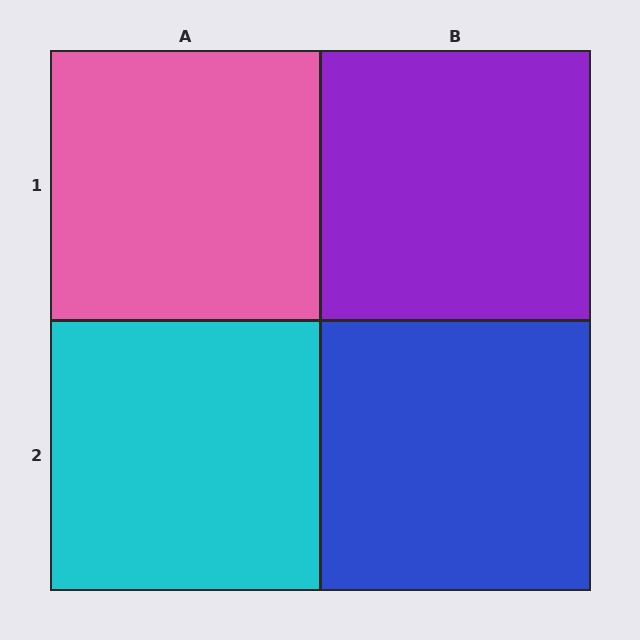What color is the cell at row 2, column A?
Cyan.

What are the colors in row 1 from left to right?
Pink, purple.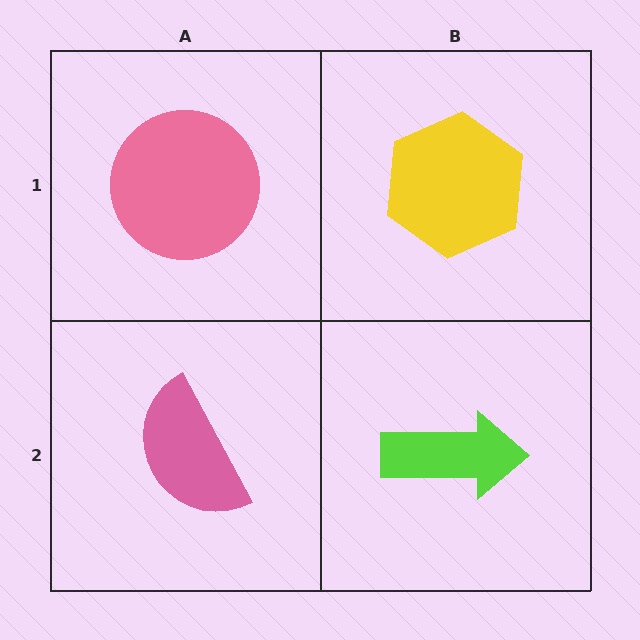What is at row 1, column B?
A yellow hexagon.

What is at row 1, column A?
A pink circle.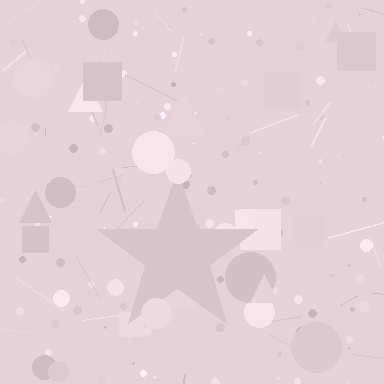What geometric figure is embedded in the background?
A star is embedded in the background.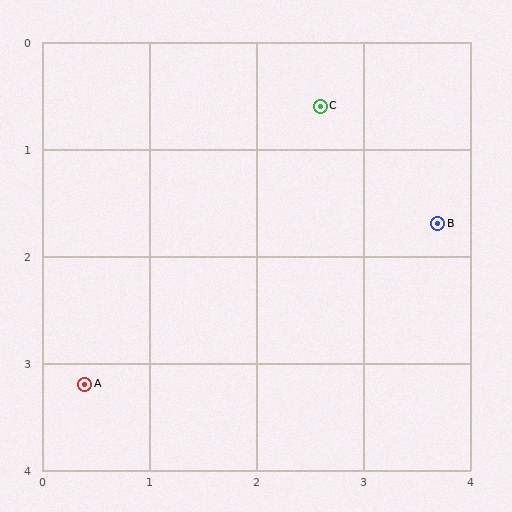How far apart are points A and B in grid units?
Points A and B are about 3.6 grid units apart.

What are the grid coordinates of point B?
Point B is at approximately (3.7, 1.7).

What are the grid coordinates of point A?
Point A is at approximately (0.4, 3.2).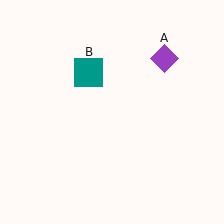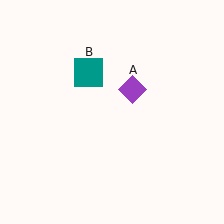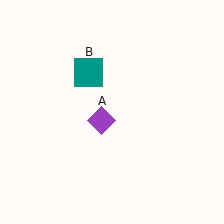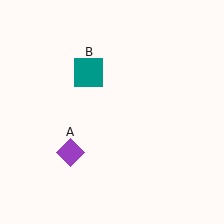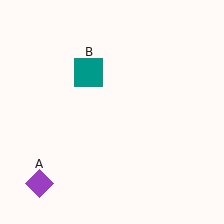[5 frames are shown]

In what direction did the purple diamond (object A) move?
The purple diamond (object A) moved down and to the left.